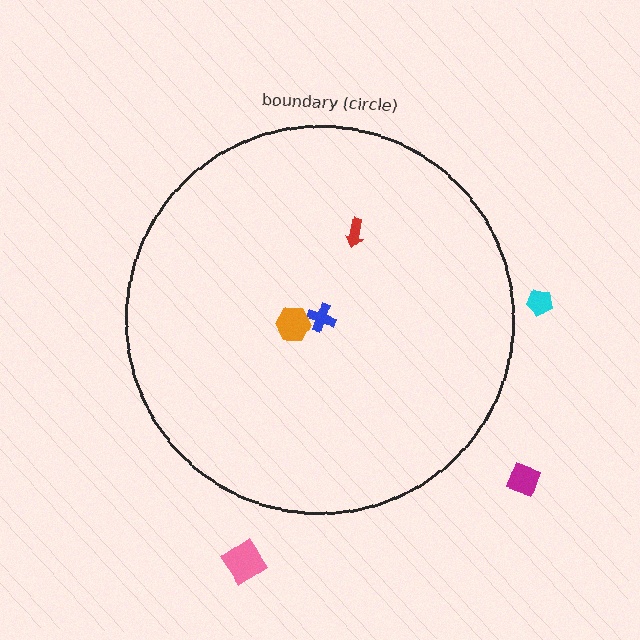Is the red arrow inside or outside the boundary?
Inside.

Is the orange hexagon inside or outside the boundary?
Inside.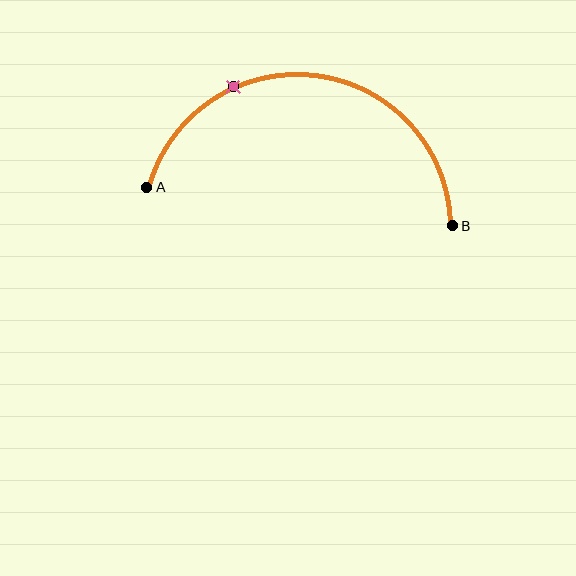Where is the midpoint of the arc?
The arc midpoint is the point on the curve farthest from the straight line joining A and B. It sits above that line.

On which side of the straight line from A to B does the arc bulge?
The arc bulges above the straight line connecting A and B.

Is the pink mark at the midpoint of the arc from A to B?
No. The pink mark lies on the arc but is closer to endpoint A. The arc midpoint would be at the point on the curve equidistant along the arc from both A and B.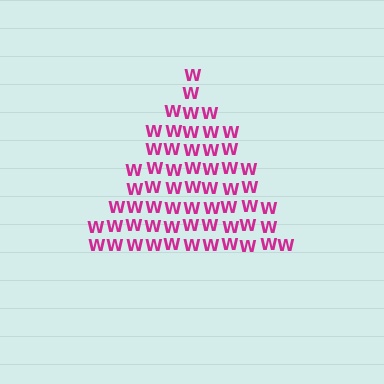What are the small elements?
The small elements are letter W's.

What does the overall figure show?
The overall figure shows a triangle.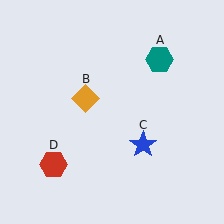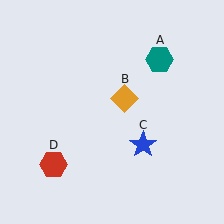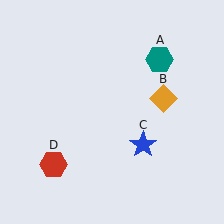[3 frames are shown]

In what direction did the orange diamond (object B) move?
The orange diamond (object B) moved right.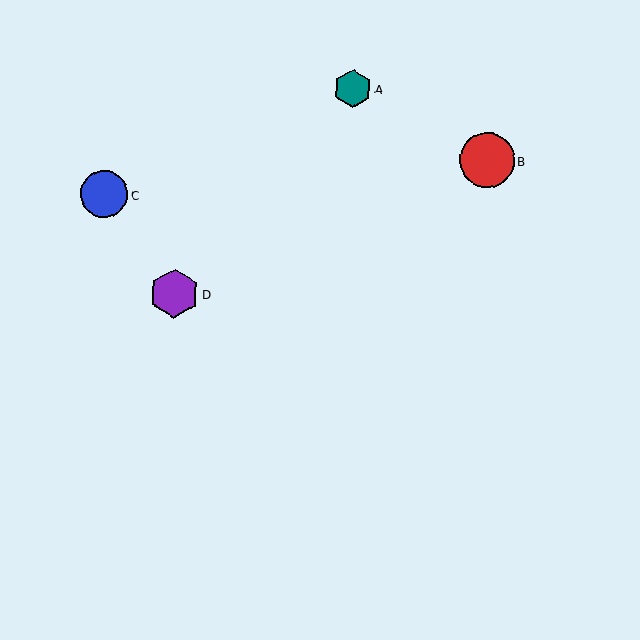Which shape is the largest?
The red circle (labeled B) is the largest.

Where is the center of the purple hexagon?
The center of the purple hexagon is at (174, 293).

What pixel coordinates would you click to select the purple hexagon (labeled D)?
Click at (174, 293) to select the purple hexagon D.